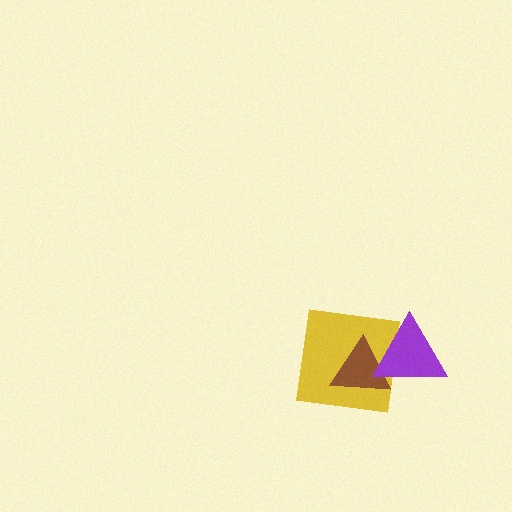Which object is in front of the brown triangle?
The purple triangle is in front of the brown triangle.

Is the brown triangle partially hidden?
Yes, it is partially covered by another shape.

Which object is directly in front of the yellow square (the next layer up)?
The brown triangle is directly in front of the yellow square.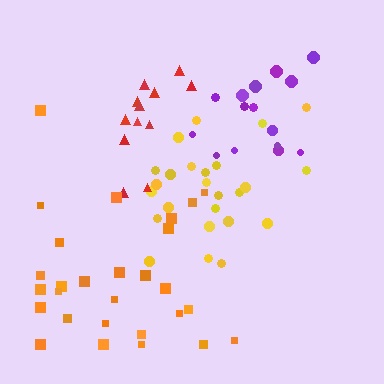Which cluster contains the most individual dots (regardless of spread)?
Orange (28).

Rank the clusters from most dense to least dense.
red, purple, yellow, orange.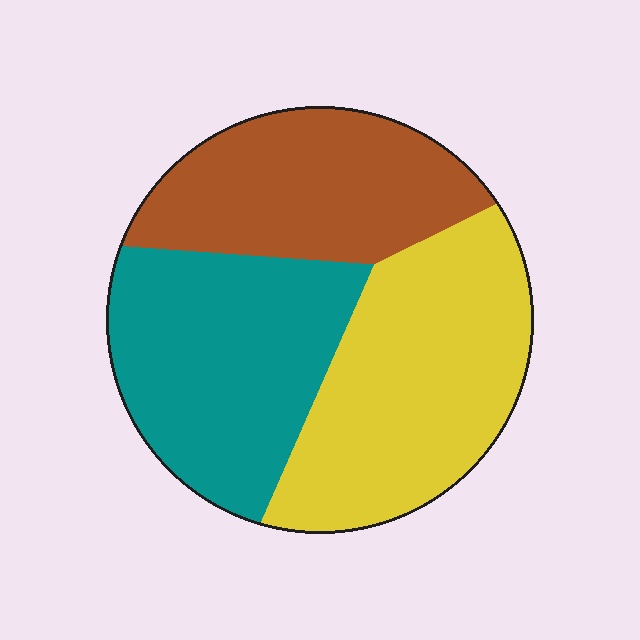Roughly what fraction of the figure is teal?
Teal covers roughly 35% of the figure.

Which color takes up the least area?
Brown, at roughly 30%.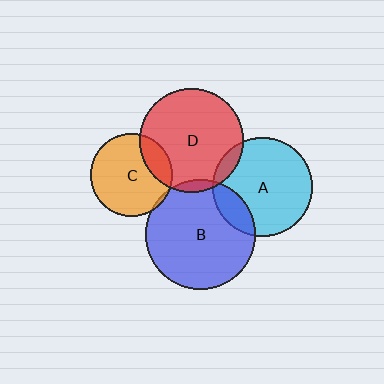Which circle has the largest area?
Circle B (blue).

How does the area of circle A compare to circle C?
Approximately 1.5 times.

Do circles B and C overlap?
Yes.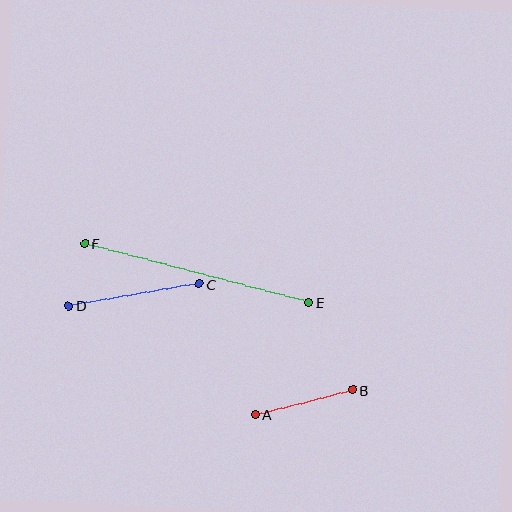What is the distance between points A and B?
The distance is approximately 100 pixels.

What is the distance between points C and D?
The distance is approximately 132 pixels.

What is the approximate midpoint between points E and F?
The midpoint is at approximately (197, 273) pixels.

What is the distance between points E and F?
The distance is approximately 232 pixels.